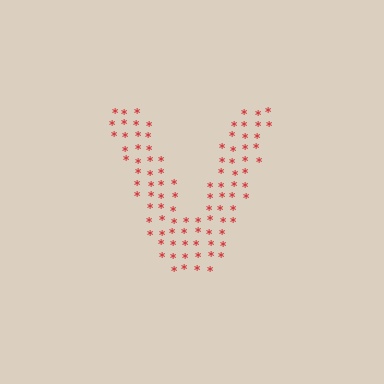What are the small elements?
The small elements are asterisks.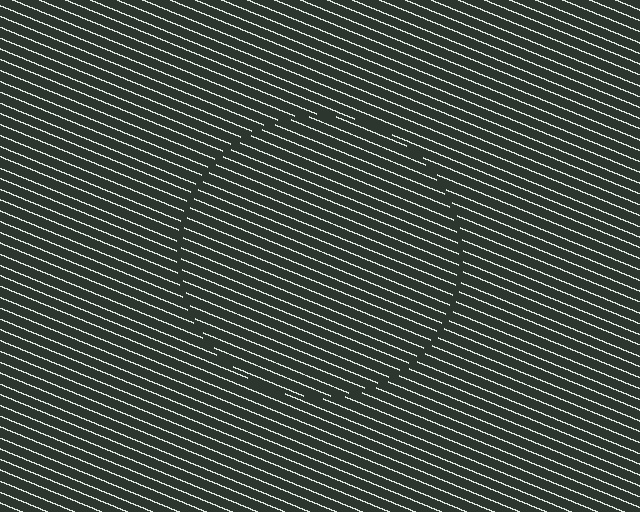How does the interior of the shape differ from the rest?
The interior of the shape contains the same grating, shifted by half a period — the contour is defined by the phase discontinuity where line-ends from the inner and outer gratings abut.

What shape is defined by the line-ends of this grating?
An illusory circle. The interior of the shape contains the same grating, shifted by half a period — the contour is defined by the phase discontinuity where line-ends from the inner and outer gratings abut.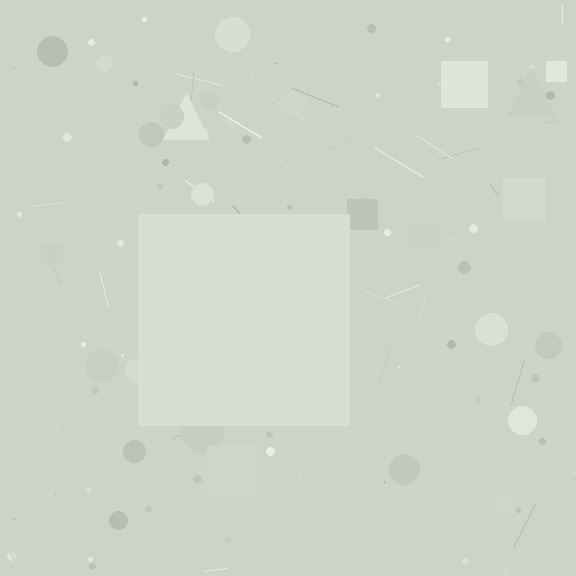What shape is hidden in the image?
A square is hidden in the image.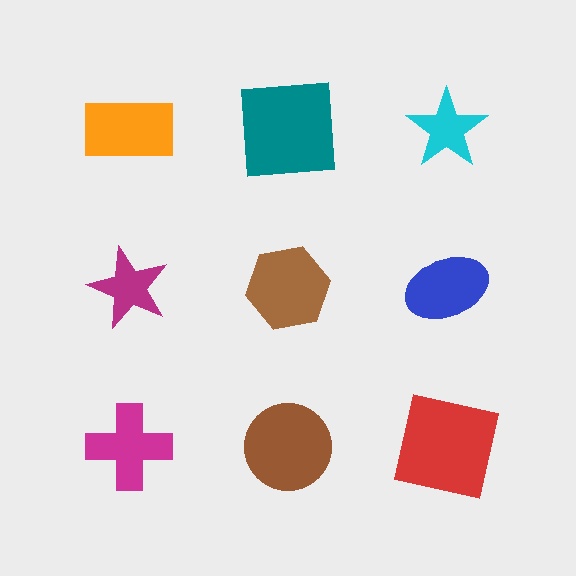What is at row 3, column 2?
A brown circle.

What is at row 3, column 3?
A red square.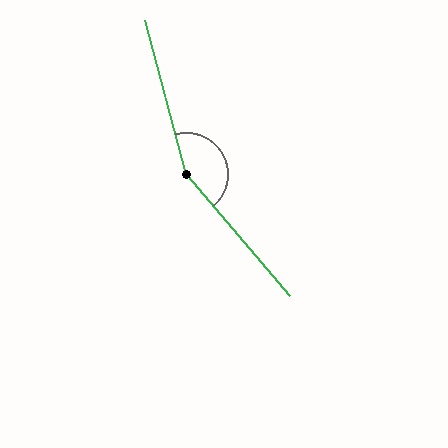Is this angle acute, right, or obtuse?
It is obtuse.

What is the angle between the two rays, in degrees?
Approximately 154 degrees.